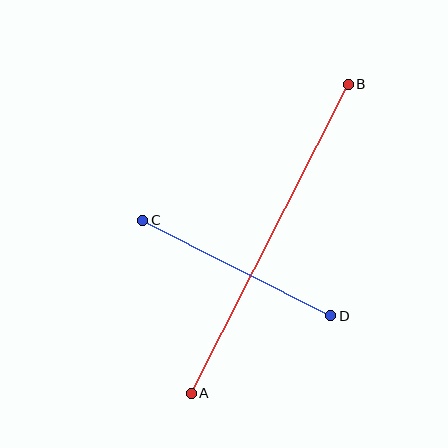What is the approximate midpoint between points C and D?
The midpoint is at approximately (237, 268) pixels.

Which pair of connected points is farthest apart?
Points A and B are farthest apart.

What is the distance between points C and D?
The distance is approximately 211 pixels.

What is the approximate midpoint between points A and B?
The midpoint is at approximately (270, 239) pixels.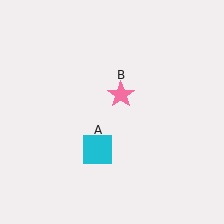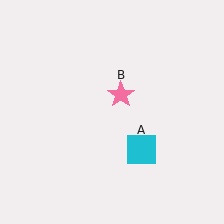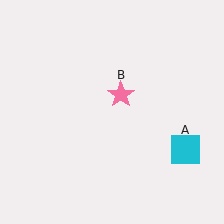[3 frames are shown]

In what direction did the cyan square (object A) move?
The cyan square (object A) moved right.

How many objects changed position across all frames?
1 object changed position: cyan square (object A).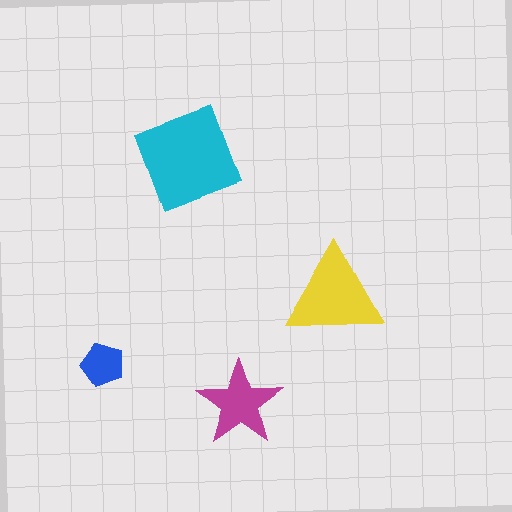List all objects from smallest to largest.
The blue pentagon, the magenta star, the yellow triangle, the cyan diamond.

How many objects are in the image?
There are 4 objects in the image.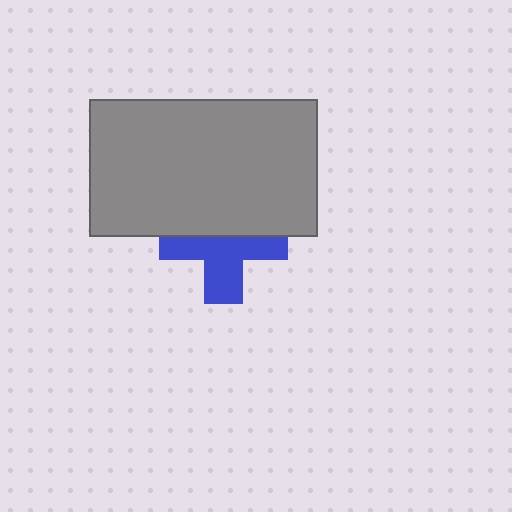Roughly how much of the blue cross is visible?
About half of it is visible (roughly 53%).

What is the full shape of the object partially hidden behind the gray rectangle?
The partially hidden object is a blue cross.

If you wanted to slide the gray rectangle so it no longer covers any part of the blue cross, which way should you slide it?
Slide it up — that is the most direct way to separate the two shapes.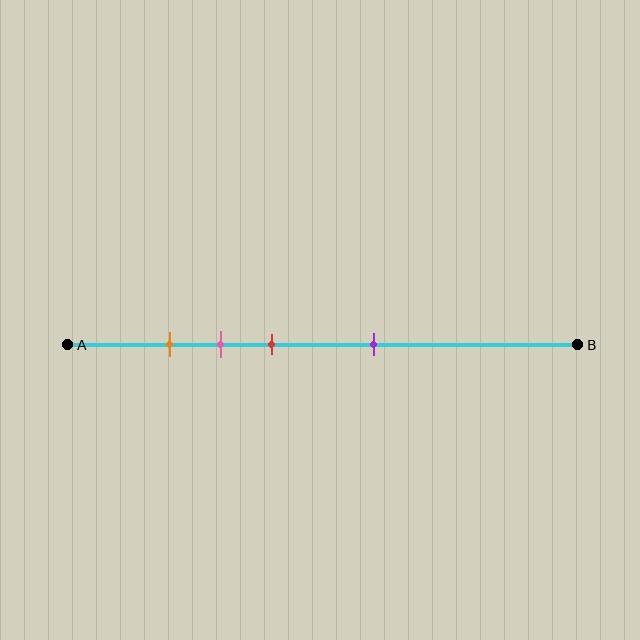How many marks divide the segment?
There are 4 marks dividing the segment.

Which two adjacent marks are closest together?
The orange and pink marks are the closest adjacent pair.